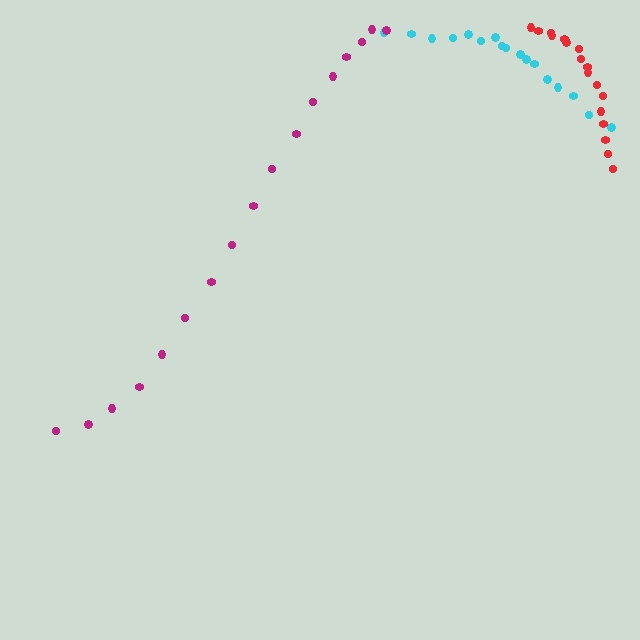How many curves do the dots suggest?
There are 3 distinct paths.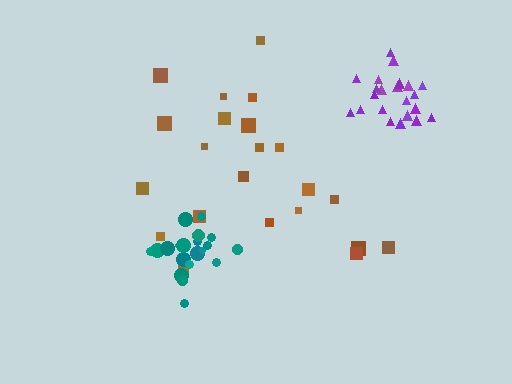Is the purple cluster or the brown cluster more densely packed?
Purple.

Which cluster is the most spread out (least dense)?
Brown.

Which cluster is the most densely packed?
Teal.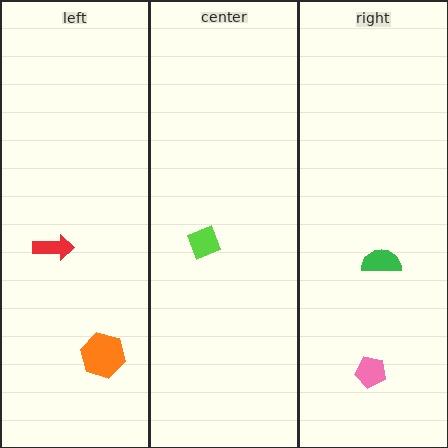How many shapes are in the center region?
1.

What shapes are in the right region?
The pink pentagon, the green semicircle.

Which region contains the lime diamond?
The center region.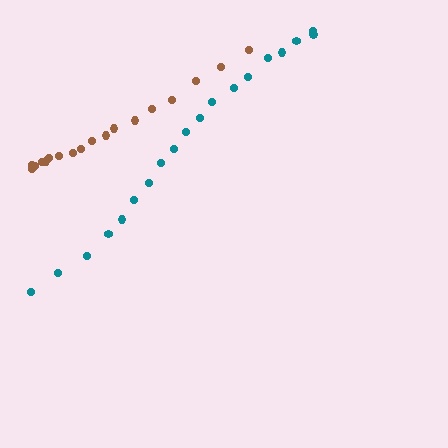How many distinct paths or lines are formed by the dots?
There are 2 distinct paths.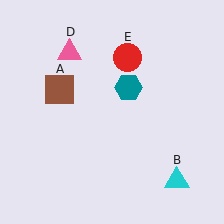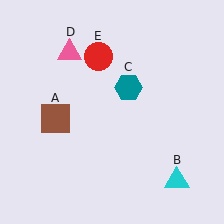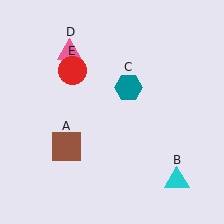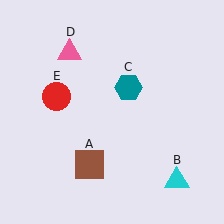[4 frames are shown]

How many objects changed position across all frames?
2 objects changed position: brown square (object A), red circle (object E).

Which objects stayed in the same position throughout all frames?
Cyan triangle (object B) and teal hexagon (object C) and pink triangle (object D) remained stationary.